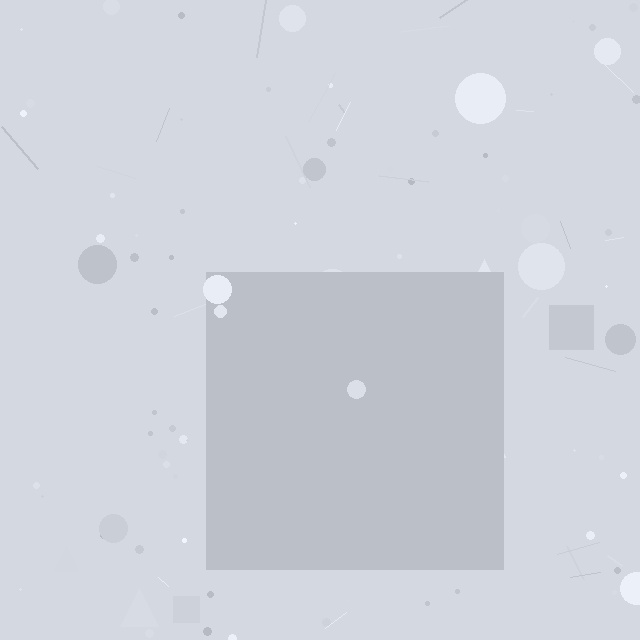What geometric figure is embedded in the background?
A square is embedded in the background.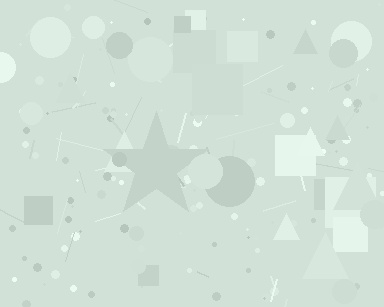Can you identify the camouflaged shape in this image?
The camouflaged shape is a star.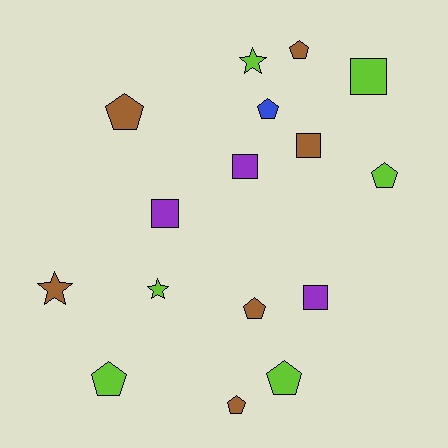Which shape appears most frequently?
Pentagon, with 8 objects.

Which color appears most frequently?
Brown, with 6 objects.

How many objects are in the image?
There are 16 objects.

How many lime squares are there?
There is 1 lime square.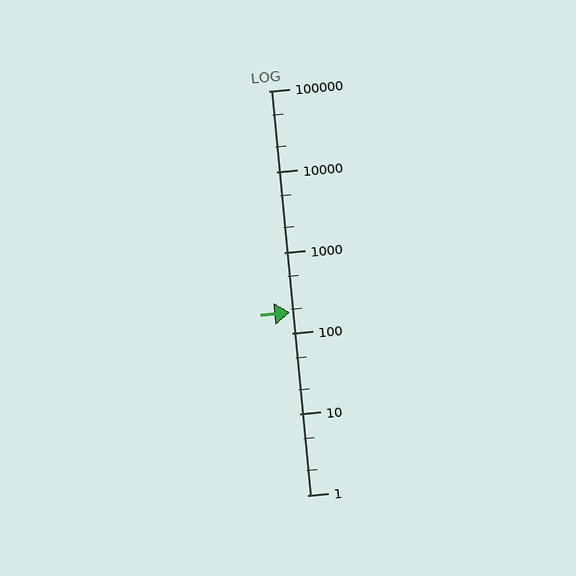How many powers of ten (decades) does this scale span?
The scale spans 5 decades, from 1 to 100000.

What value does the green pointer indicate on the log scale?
The pointer indicates approximately 180.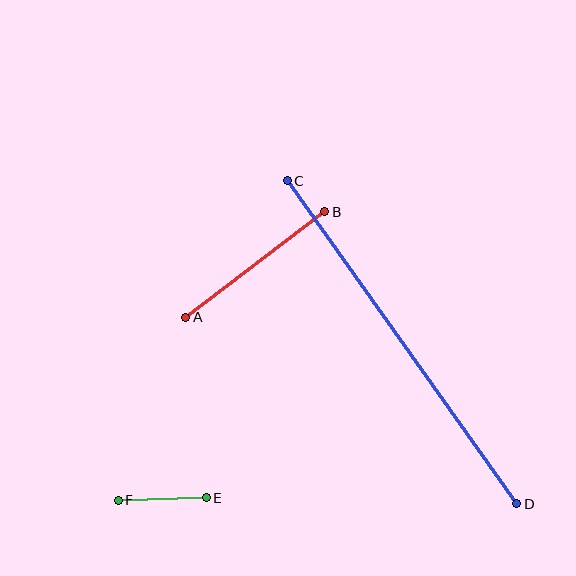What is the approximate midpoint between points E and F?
The midpoint is at approximately (162, 499) pixels.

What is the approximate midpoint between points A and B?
The midpoint is at approximately (255, 264) pixels.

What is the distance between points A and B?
The distance is approximately 175 pixels.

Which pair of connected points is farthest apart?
Points C and D are farthest apart.